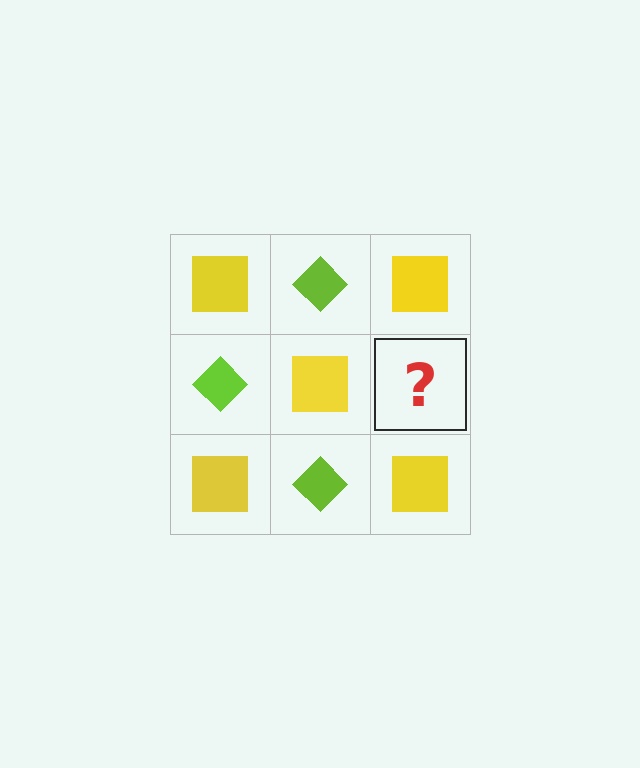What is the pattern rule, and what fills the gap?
The rule is that it alternates yellow square and lime diamond in a checkerboard pattern. The gap should be filled with a lime diamond.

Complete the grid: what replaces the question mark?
The question mark should be replaced with a lime diamond.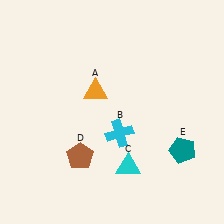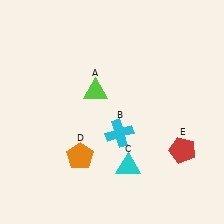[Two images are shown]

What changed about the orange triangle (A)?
In Image 1, A is orange. In Image 2, it changed to lime.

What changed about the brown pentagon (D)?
In Image 1, D is brown. In Image 2, it changed to orange.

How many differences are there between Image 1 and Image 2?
There are 3 differences between the two images.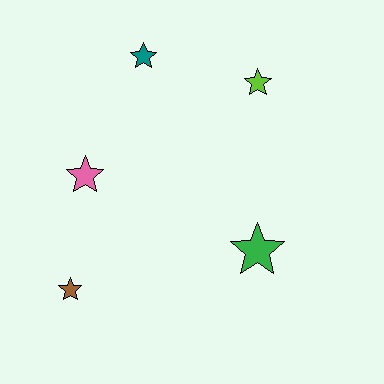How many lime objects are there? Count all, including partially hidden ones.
There is 1 lime object.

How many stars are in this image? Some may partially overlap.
There are 5 stars.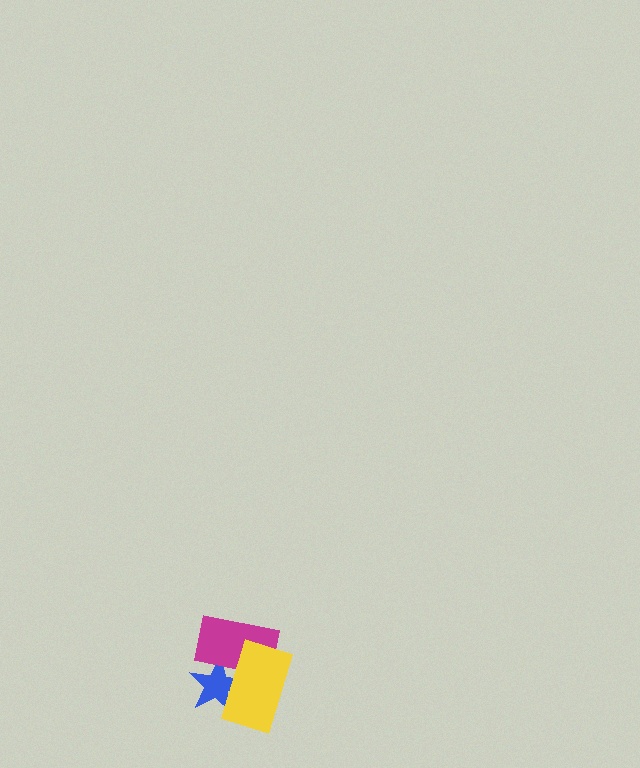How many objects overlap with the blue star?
2 objects overlap with the blue star.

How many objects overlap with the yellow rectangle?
2 objects overlap with the yellow rectangle.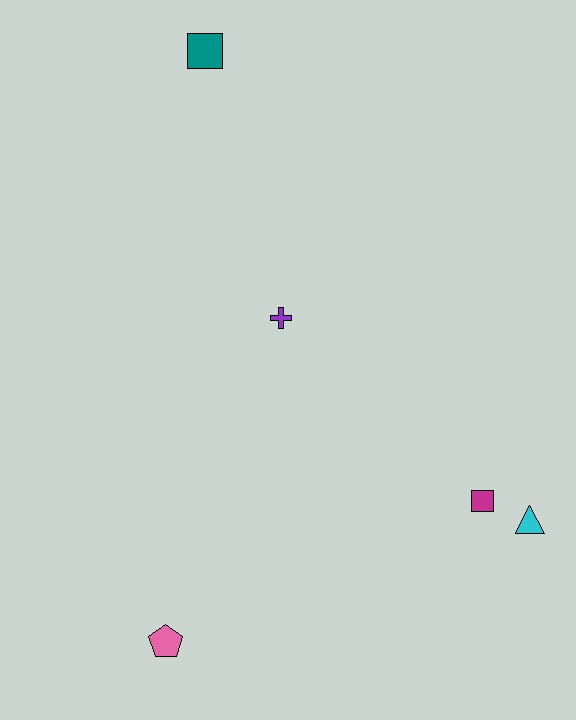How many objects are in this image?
There are 5 objects.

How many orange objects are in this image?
There are no orange objects.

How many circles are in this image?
There are no circles.